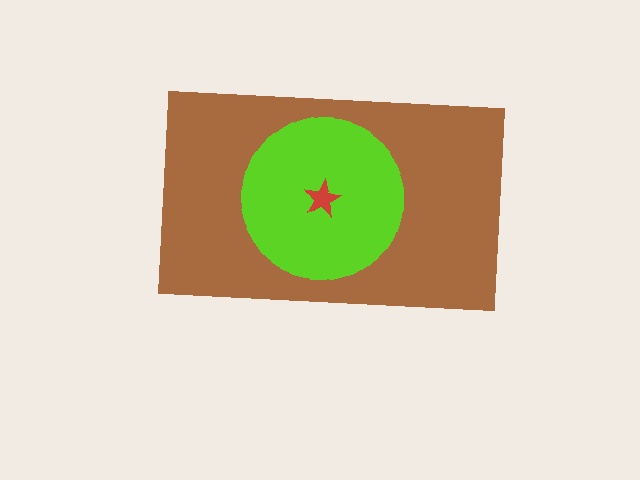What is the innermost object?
The red star.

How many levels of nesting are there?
3.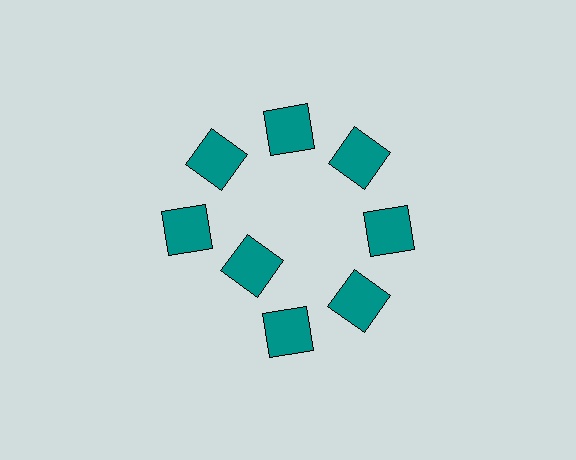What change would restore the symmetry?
The symmetry would be restored by moving it outward, back onto the ring so that all 8 squares sit at equal angles and equal distance from the center.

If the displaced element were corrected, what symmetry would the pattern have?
It would have 8-fold rotational symmetry — the pattern would map onto itself every 45 degrees.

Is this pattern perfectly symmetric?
No. The 8 teal squares are arranged in a ring, but one element near the 8 o'clock position is pulled inward toward the center, breaking the 8-fold rotational symmetry.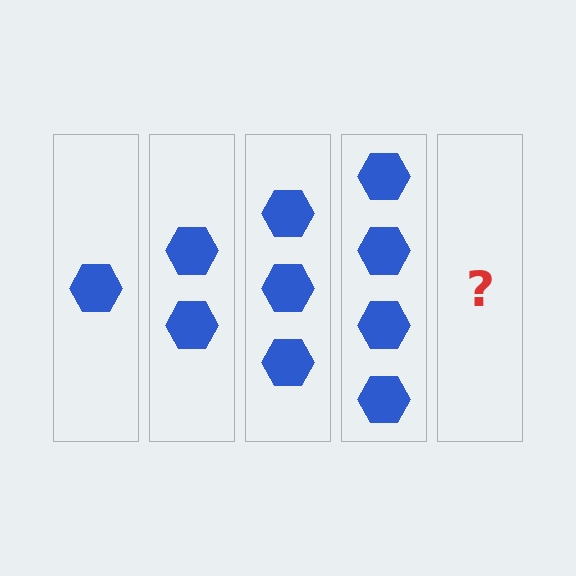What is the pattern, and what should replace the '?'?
The pattern is that each step adds one more hexagon. The '?' should be 5 hexagons.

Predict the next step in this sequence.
The next step is 5 hexagons.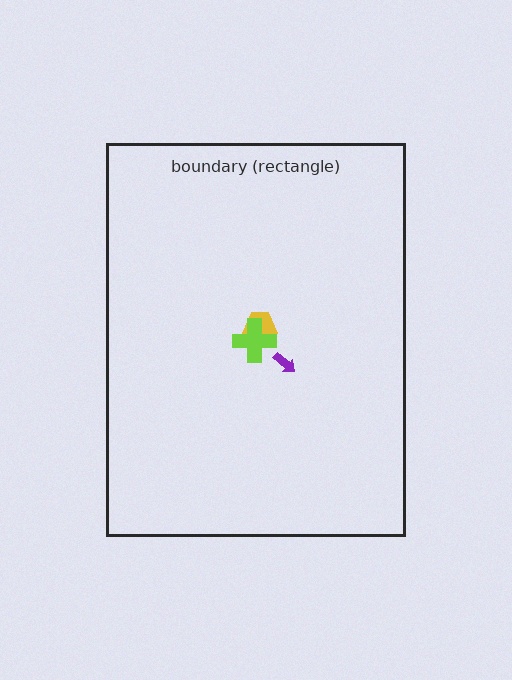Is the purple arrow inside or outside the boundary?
Inside.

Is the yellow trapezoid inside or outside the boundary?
Inside.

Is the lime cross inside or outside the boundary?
Inside.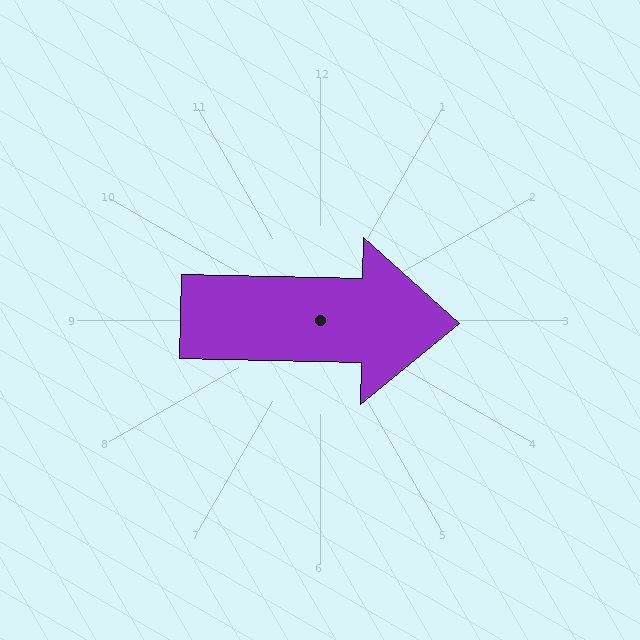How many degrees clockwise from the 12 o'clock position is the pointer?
Approximately 91 degrees.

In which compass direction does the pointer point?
East.